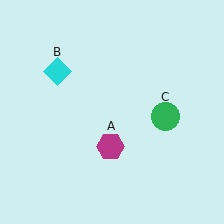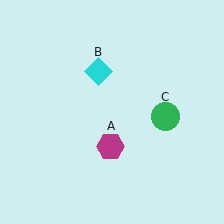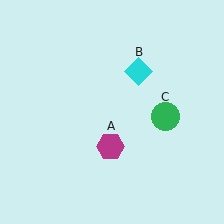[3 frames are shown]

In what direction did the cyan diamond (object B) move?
The cyan diamond (object B) moved right.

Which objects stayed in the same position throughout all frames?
Magenta hexagon (object A) and green circle (object C) remained stationary.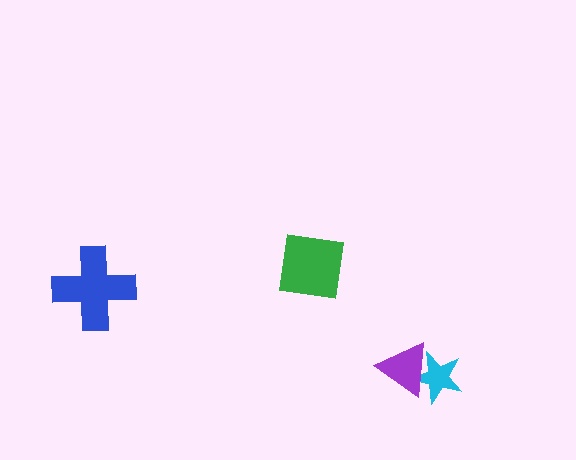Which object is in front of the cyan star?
The purple triangle is in front of the cyan star.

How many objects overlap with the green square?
0 objects overlap with the green square.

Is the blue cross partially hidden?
No, no other shape covers it.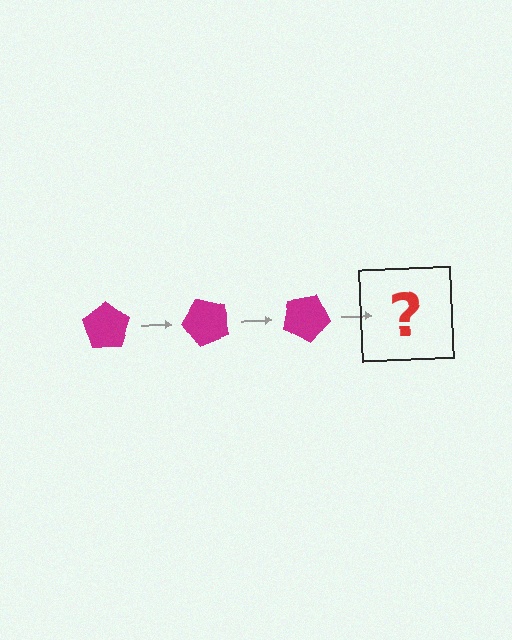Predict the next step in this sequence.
The next step is a magenta pentagon rotated 150 degrees.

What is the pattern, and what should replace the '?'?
The pattern is that the pentagon rotates 50 degrees each step. The '?' should be a magenta pentagon rotated 150 degrees.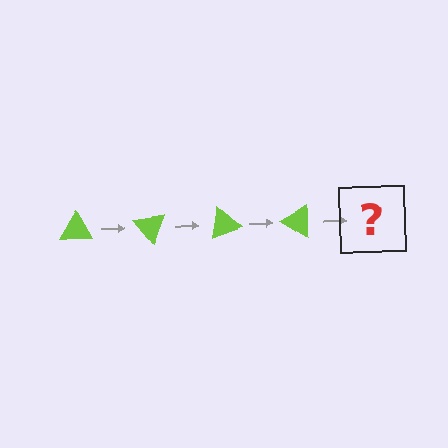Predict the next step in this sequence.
The next step is a lime triangle rotated 200 degrees.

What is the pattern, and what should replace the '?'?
The pattern is that the triangle rotates 50 degrees each step. The '?' should be a lime triangle rotated 200 degrees.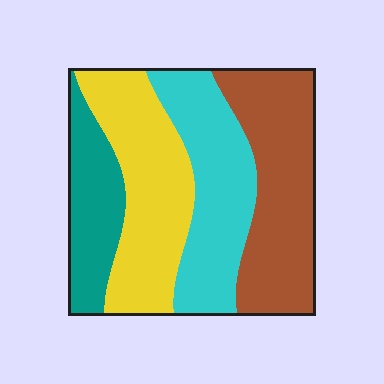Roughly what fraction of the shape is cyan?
Cyan takes up about one quarter (1/4) of the shape.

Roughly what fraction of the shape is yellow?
Yellow takes up about one quarter (1/4) of the shape.